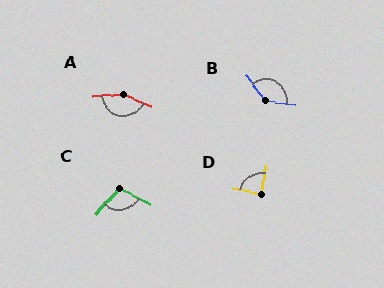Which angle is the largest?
A, at approximately 153 degrees.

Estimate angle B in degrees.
Approximately 135 degrees.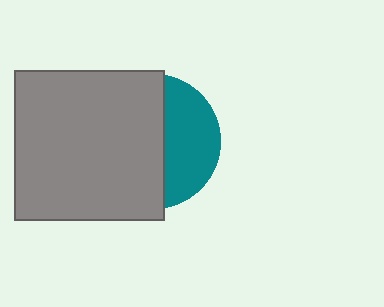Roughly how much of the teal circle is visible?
A small part of it is visible (roughly 39%).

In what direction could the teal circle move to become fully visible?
The teal circle could move right. That would shift it out from behind the gray square entirely.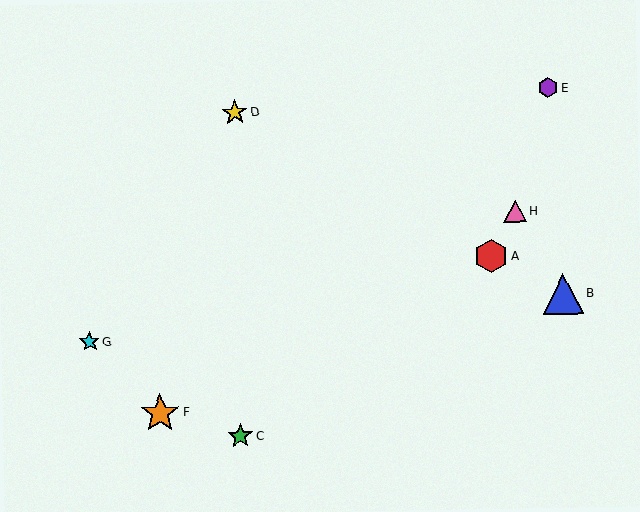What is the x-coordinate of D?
Object D is at x≈235.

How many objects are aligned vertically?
2 objects (C, D) are aligned vertically.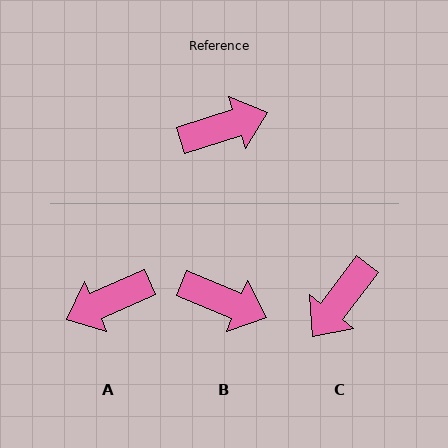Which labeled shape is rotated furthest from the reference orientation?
A, about 174 degrees away.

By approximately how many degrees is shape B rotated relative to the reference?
Approximately 40 degrees clockwise.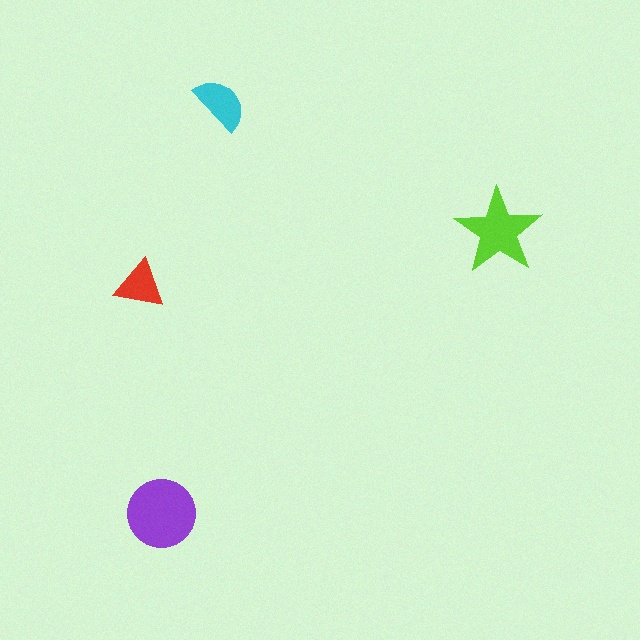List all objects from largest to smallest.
The purple circle, the lime star, the cyan semicircle, the red triangle.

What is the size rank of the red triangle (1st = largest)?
4th.